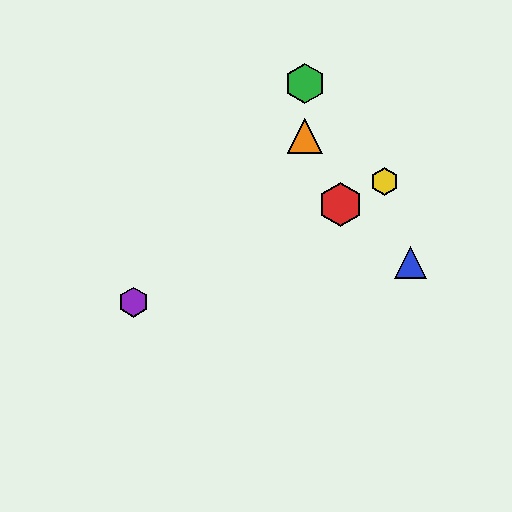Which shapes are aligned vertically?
The green hexagon, the orange triangle are aligned vertically.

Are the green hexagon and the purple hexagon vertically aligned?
No, the green hexagon is at x≈305 and the purple hexagon is at x≈134.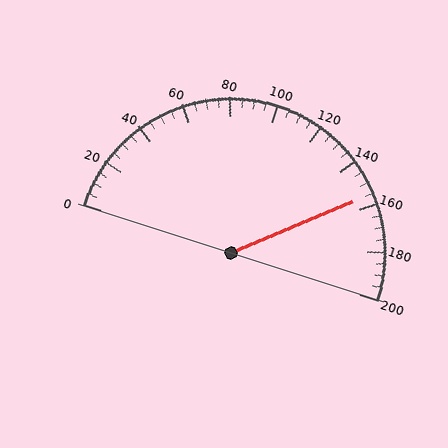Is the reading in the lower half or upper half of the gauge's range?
The reading is in the upper half of the range (0 to 200).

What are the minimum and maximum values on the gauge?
The gauge ranges from 0 to 200.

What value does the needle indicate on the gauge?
The needle indicates approximately 155.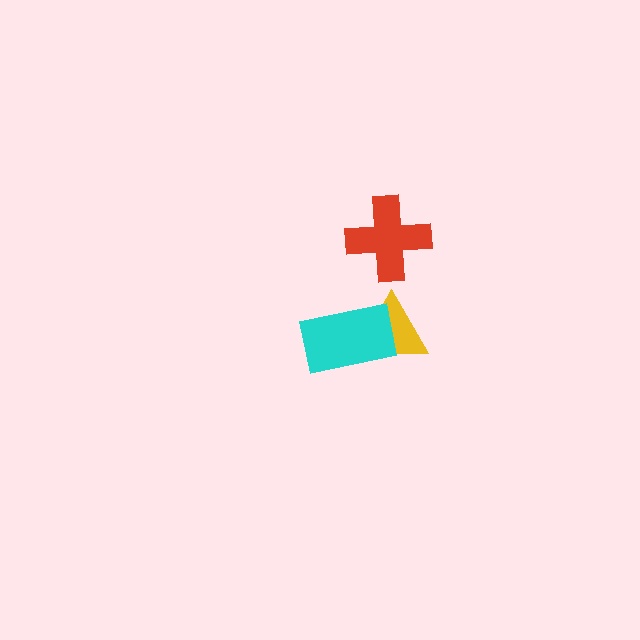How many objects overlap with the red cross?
0 objects overlap with the red cross.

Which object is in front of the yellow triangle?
The cyan rectangle is in front of the yellow triangle.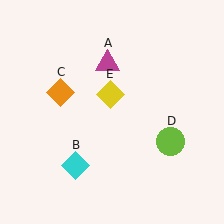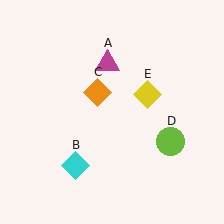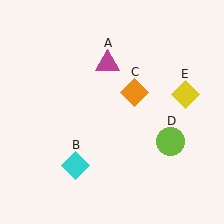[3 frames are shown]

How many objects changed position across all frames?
2 objects changed position: orange diamond (object C), yellow diamond (object E).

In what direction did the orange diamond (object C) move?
The orange diamond (object C) moved right.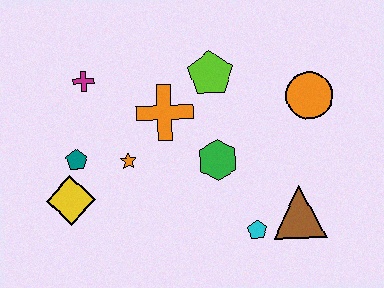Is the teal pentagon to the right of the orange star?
No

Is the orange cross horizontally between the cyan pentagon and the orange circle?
No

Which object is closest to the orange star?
The teal pentagon is closest to the orange star.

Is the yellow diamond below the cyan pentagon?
No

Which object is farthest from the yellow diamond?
The orange circle is farthest from the yellow diamond.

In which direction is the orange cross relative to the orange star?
The orange cross is above the orange star.